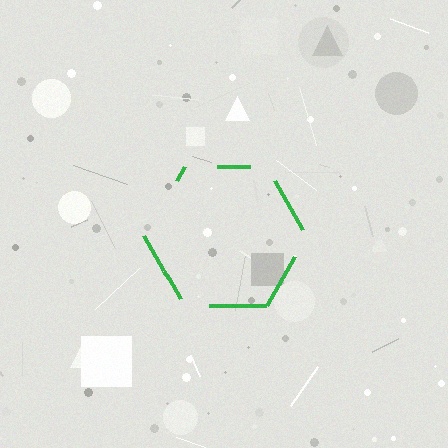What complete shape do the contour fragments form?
The contour fragments form a hexagon.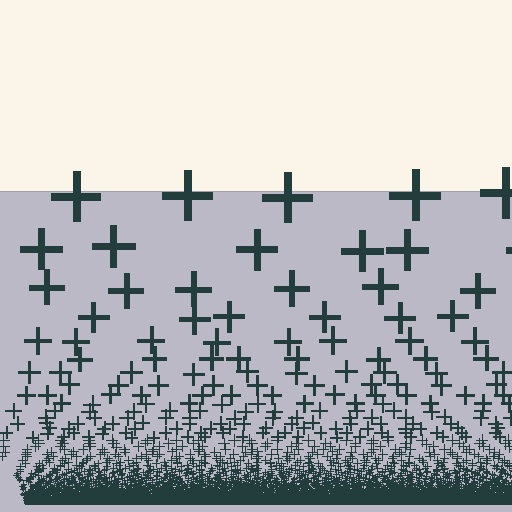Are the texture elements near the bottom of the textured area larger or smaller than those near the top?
Smaller. The gradient is inverted — elements near the bottom are smaller and denser.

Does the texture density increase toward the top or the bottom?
Density increases toward the bottom.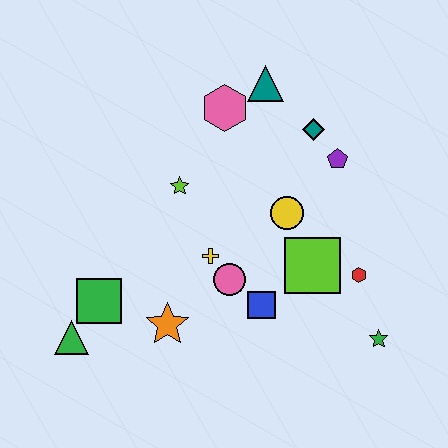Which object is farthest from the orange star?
The teal triangle is farthest from the orange star.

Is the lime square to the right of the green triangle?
Yes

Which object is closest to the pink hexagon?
The teal triangle is closest to the pink hexagon.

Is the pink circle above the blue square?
Yes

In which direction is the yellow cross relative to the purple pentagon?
The yellow cross is to the left of the purple pentagon.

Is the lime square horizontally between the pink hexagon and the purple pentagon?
Yes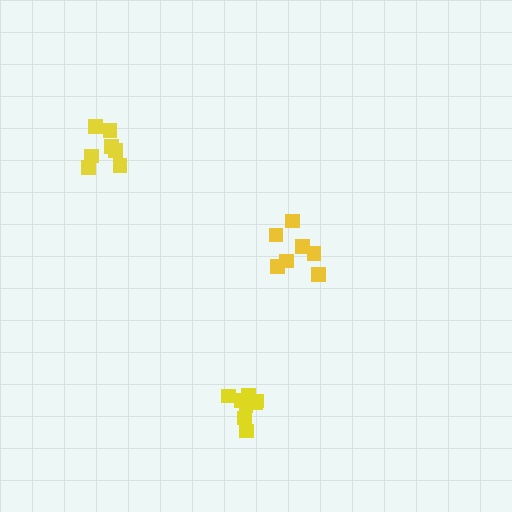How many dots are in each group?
Group 1: 8 dots, Group 2: 7 dots, Group 3: 7 dots (22 total).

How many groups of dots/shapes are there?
There are 3 groups.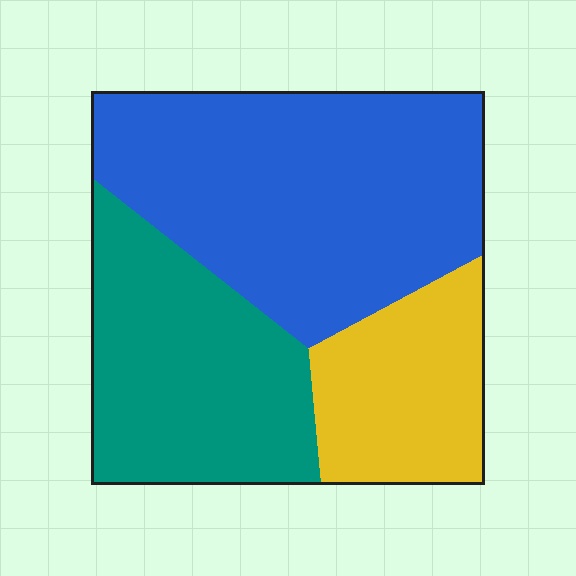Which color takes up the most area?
Blue, at roughly 50%.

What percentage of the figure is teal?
Teal covers about 30% of the figure.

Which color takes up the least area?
Yellow, at roughly 20%.